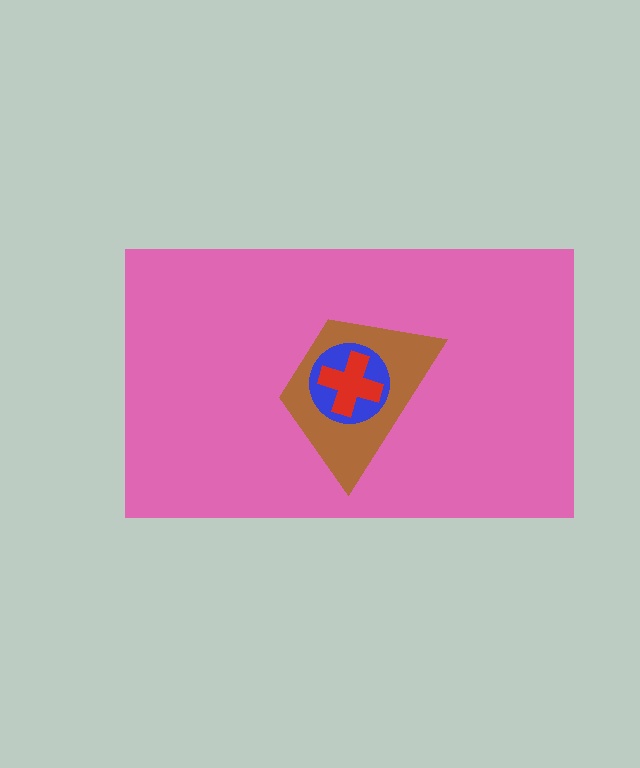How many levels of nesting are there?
4.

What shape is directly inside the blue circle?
The red cross.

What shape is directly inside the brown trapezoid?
The blue circle.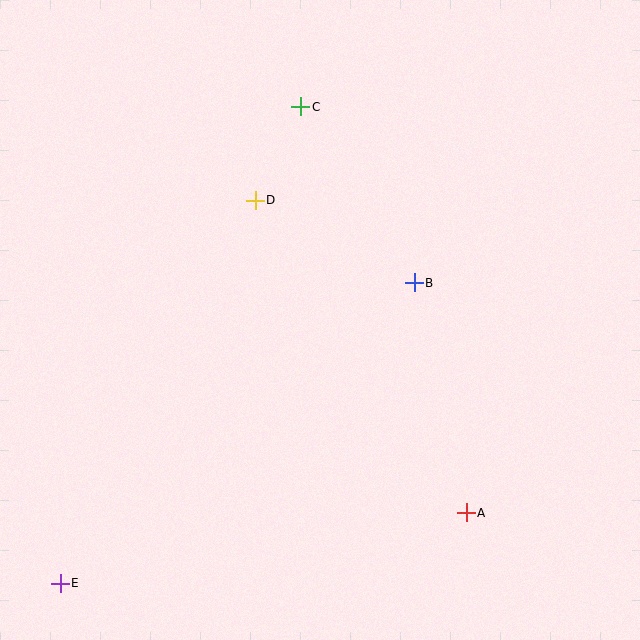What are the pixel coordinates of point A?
Point A is at (466, 513).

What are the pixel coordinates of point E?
Point E is at (60, 583).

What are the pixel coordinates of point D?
Point D is at (255, 200).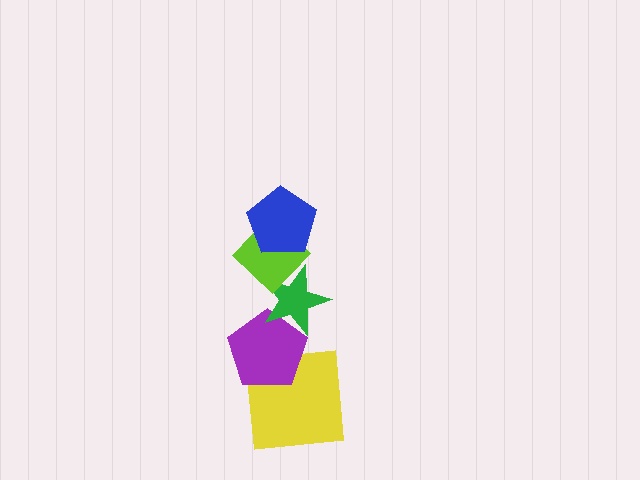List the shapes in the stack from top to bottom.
From top to bottom: the blue pentagon, the lime diamond, the green star, the purple pentagon, the yellow square.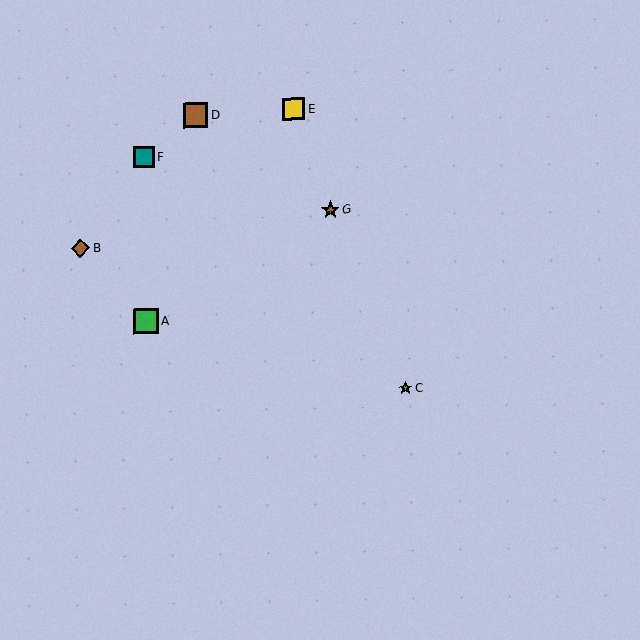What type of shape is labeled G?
Shape G is a brown star.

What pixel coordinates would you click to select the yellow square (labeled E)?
Click at (294, 109) to select the yellow square E.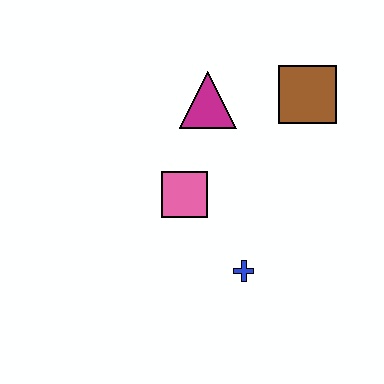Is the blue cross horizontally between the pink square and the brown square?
Yes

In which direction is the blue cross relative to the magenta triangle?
The blue cross is below the magenta triangle.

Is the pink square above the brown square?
No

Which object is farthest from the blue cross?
The brown square is farthest from the blue cross.